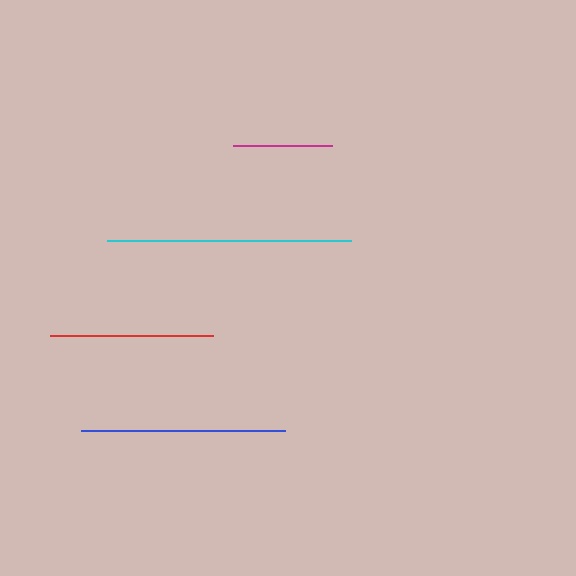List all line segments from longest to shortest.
From longest to shortest: cyan, blue, red, magenta.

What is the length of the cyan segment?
The cyan segment is approximately 244 pixels long.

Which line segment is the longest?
The cyan line is the longest at approximately 244 pixels.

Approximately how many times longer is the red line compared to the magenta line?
The red line is approximately 1.7 times the length of the magenta line.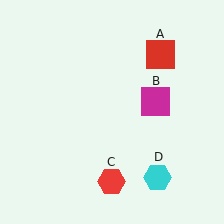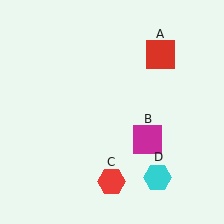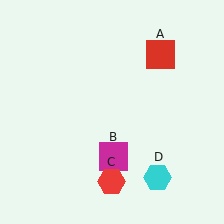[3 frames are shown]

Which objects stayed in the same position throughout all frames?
Red square (object A) and red hexagon (object C) and cyan hexagon (object D) remained stationary.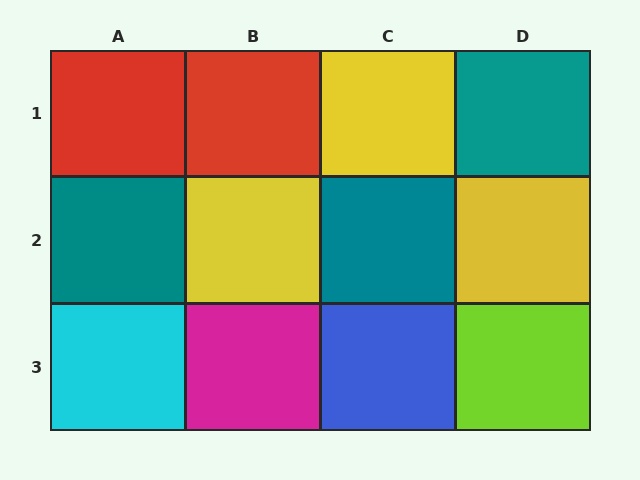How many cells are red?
2 cells are red.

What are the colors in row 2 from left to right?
Teal, yellow, teal, yellow.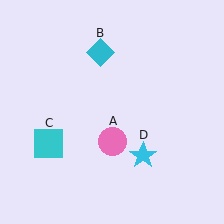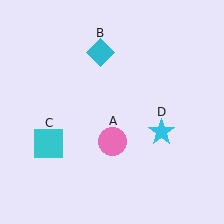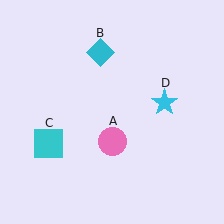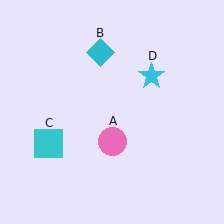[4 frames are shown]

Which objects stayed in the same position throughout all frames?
Pink circle (object A) and cyan diamond (object B) and cyan square (object C) remained stationary.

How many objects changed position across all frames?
1 object changed position: cyan star (object D).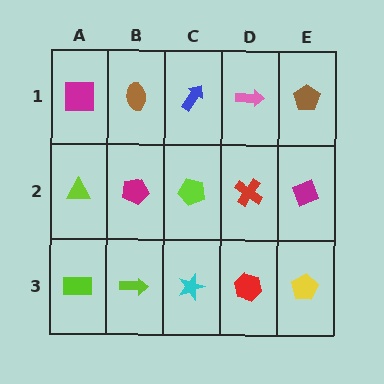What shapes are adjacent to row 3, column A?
A lime triangle (row 2, column A), a lime arrow (row 3, column B).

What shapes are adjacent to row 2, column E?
A brown pentagon (row 1, column E), a yellow pentagon (row 3, column E), a red cross (row 2, column D).